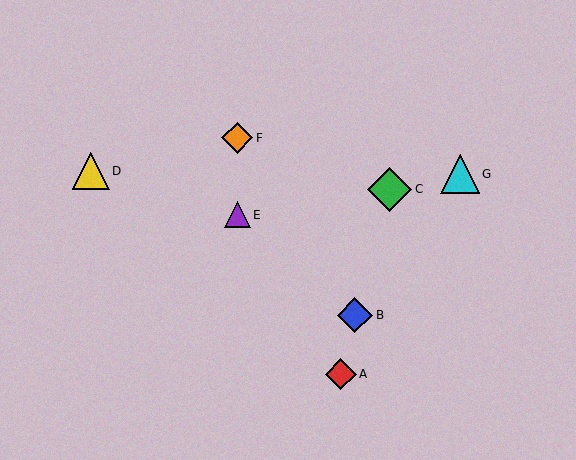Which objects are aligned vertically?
Objects E, F are aligned vertically.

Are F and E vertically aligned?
Yes, both are at x≈237.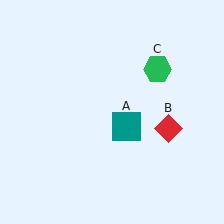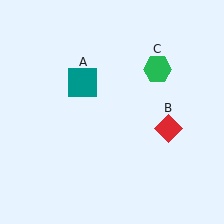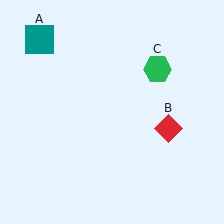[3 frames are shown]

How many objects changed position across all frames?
1 object changed position: teal square (object A).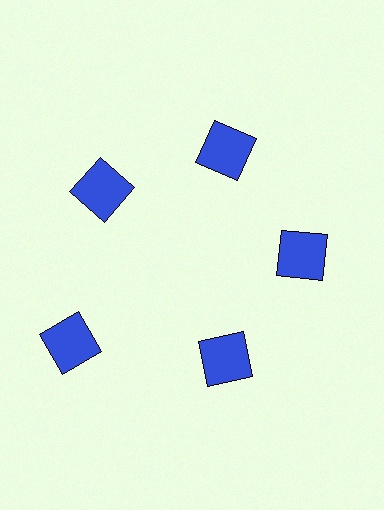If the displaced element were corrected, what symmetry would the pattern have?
It would have 5-fold rotational symmetry — the pattern would map onto itself every 72 degrees.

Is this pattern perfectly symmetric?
No. The 5 blue squares are arranged in a ring, but one element near the 8 o'clock position is pushed outward from the center, breaking the 5-fold rotational symmetry.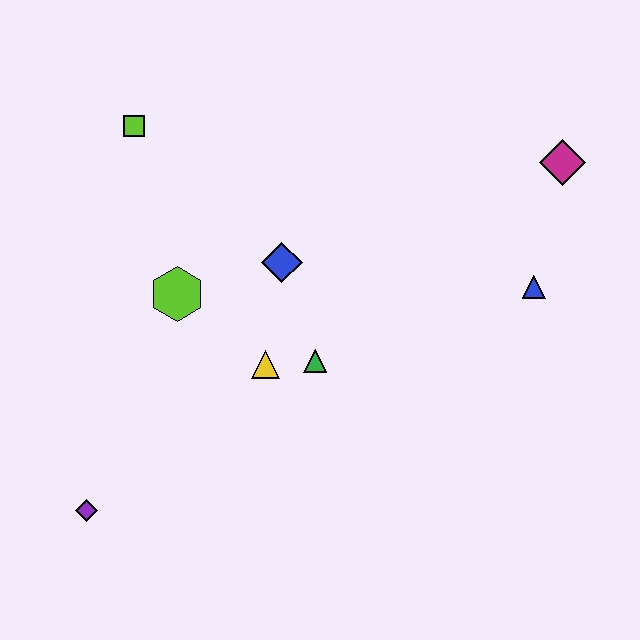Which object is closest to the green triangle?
The yellow triangle is closest to the green triangle.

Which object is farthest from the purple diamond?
The magenta diamond is farthest from the purple diamond.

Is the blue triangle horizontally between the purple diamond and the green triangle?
No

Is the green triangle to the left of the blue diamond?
No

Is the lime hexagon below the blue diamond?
Yes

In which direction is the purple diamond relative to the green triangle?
The purple diamond is to the left of the green triangle.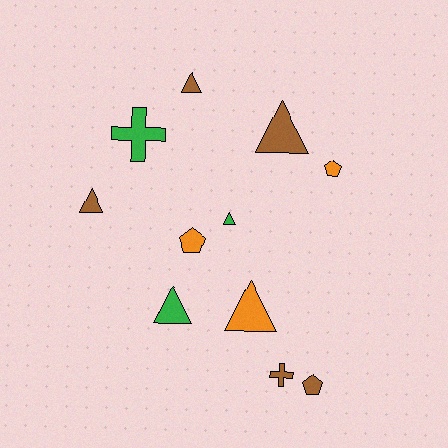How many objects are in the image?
There are 11 objects.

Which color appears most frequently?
Brown, with 5 objects.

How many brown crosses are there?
There is 1 brown cross.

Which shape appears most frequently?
Triangle, with 6 objects.